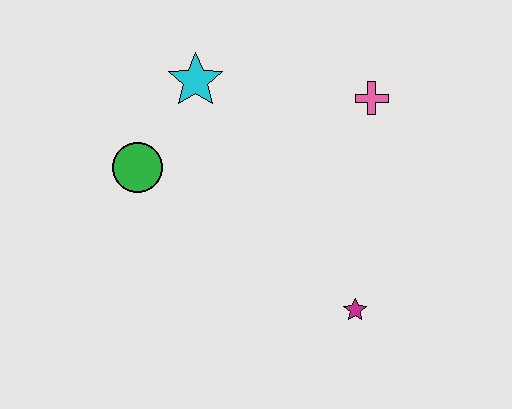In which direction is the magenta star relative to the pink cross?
The magenta star is below the pink cross.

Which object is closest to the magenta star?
The pink cross is closest to the magenta star.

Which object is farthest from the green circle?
The magenta star is farthest from the green circle.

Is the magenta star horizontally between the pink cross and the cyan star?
Yes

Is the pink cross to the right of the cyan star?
Yes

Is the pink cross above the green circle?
Yes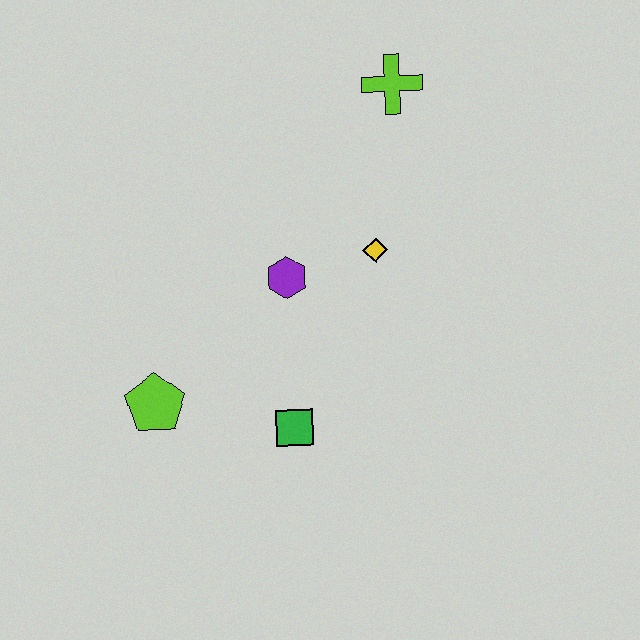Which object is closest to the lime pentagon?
The green square is closest to the lime pentagon.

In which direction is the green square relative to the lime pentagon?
The green square is to the right of the lime pentagon.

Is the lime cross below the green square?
No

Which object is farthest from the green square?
The lime cross is farthest from the green square.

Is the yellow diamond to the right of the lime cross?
No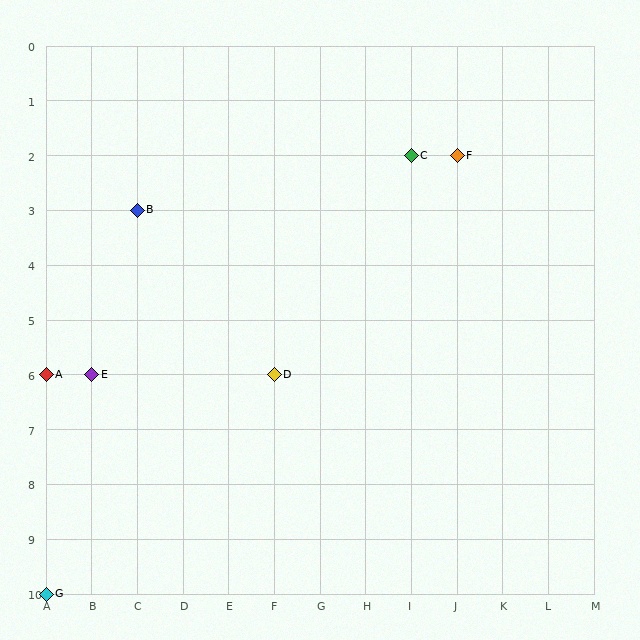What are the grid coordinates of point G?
Point G is at grid coordinates (A, 10).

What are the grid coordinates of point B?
Point B is at grid coordinates (C, 3).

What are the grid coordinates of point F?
Point F is at grid coordinates (J, 2).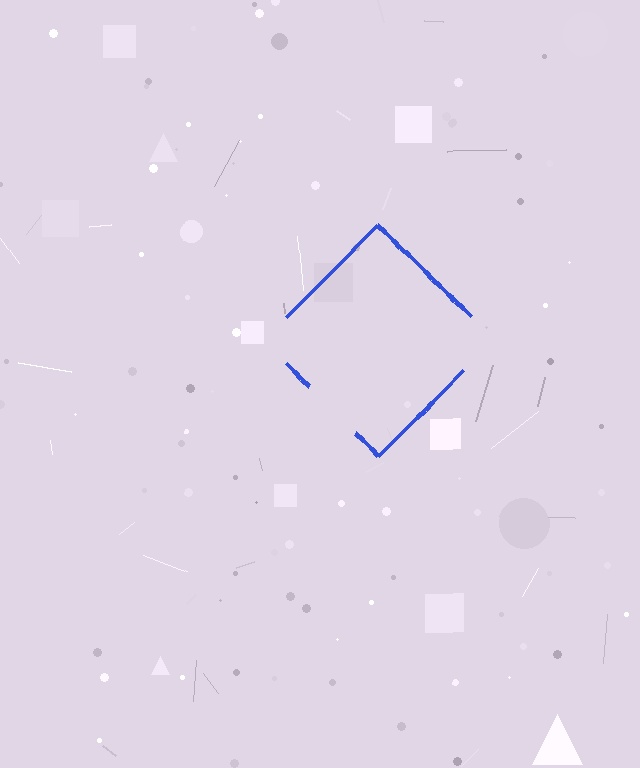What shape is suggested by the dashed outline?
The dashed outline suggests a diamond.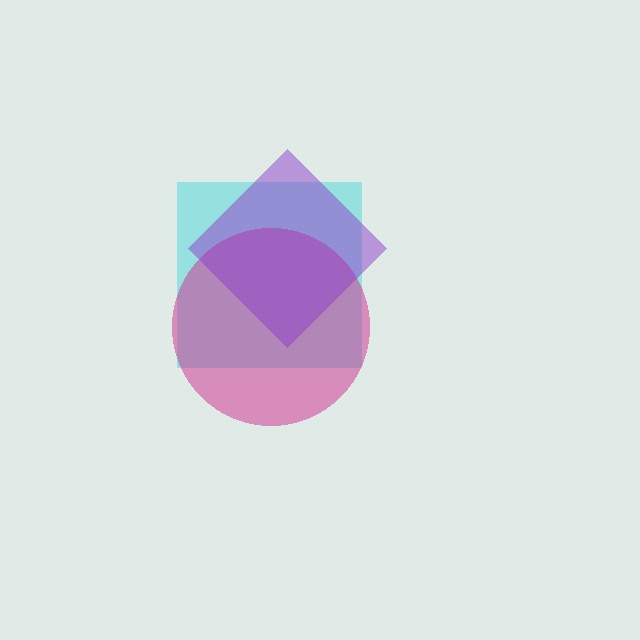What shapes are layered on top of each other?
The layered shapes are: a cyan square, a magenta circle, a purple diamond.